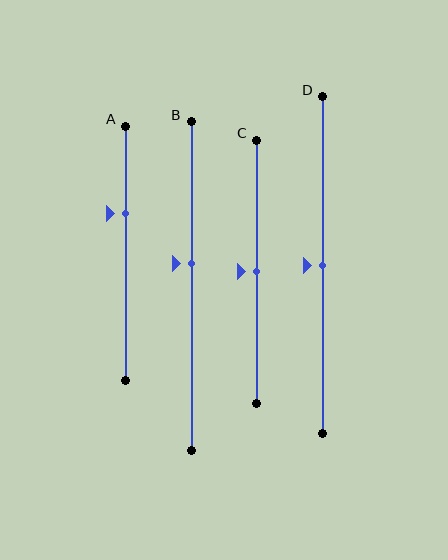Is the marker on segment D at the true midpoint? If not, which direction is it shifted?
Yes, the marker on segment D is at the true midpoint.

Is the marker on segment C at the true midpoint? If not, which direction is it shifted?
Yes, the marker on segment C is at the true midpoint.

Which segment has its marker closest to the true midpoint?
Segment C has its marker closest to the true midpoint.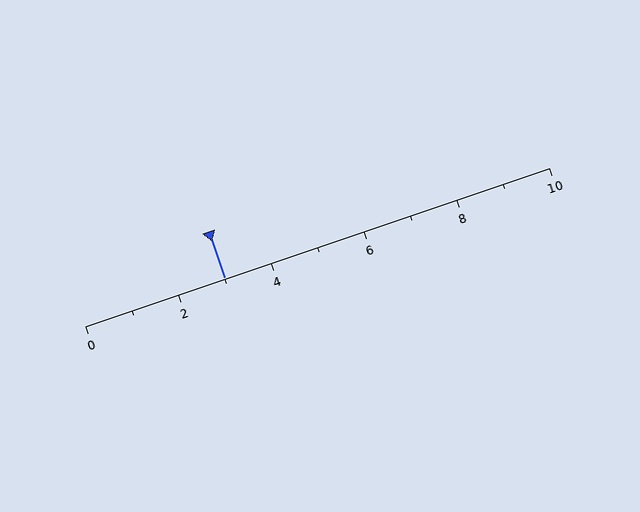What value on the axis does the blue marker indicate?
The marker indicates approximately 3.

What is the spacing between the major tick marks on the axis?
The major ticks are spaced 2 apart.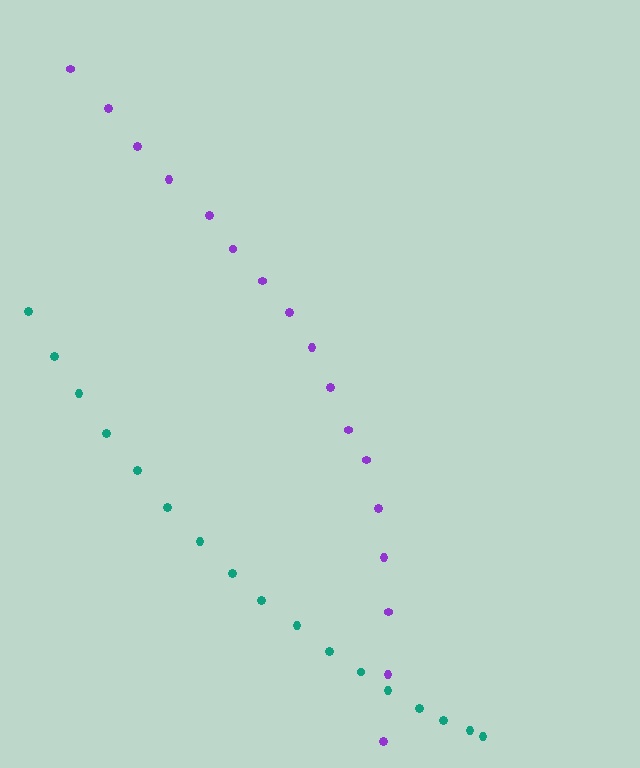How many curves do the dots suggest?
There are 2 distinct paths.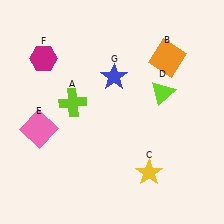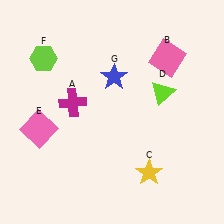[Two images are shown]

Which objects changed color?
A changed from lime to magenta. B changed from orange to pink. F changed from magenta to lime.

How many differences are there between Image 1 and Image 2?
There are 3 differences between the two images.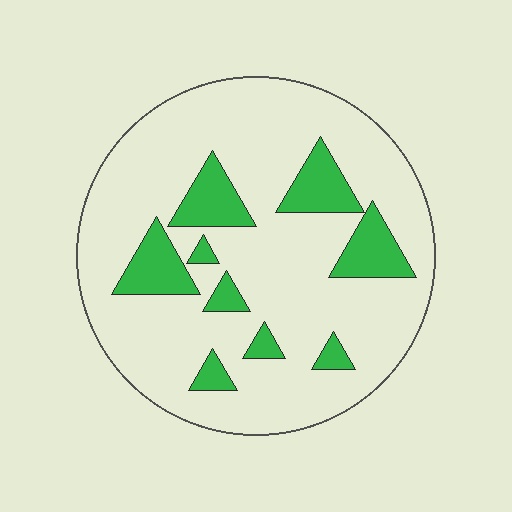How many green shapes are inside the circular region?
9.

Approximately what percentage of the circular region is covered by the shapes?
Approximately 20%.